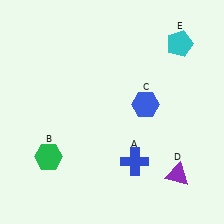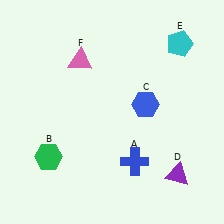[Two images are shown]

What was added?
A pink triangle (F) was added in Image 2.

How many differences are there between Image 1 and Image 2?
There is 1 difference between the two images.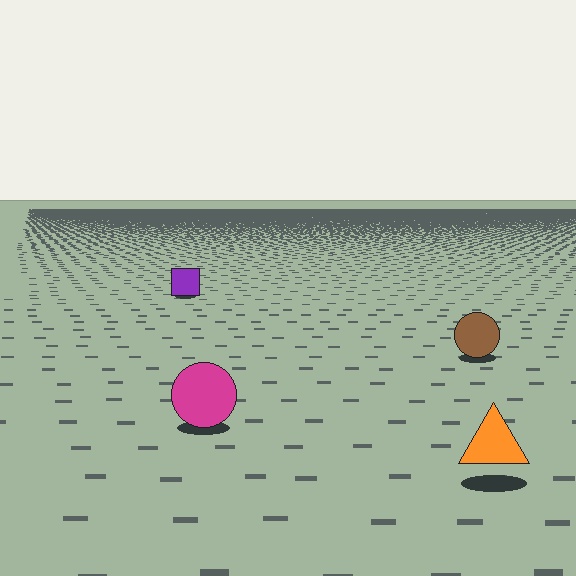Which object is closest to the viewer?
The orange triangle is closest. The texture marks near it are larger and more spread out.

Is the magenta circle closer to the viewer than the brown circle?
Yes. The magenta circle is closer — you can tell from the texture gradient: the ground texture is coarser near it.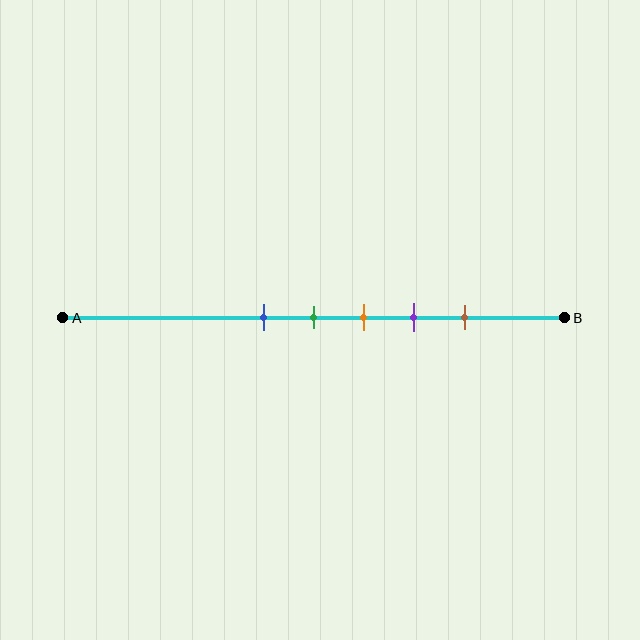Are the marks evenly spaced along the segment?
Yes, the marks are approximately evenly spaced.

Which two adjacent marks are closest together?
The blue and green marks are the closest adjacent pair.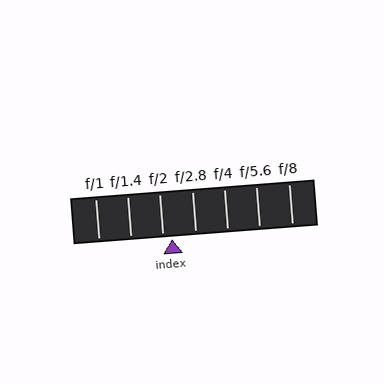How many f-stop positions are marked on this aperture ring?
There are 7 f-stop positions marked.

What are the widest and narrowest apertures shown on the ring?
The widest aperture shown is f/1 and the narrowest is f/8.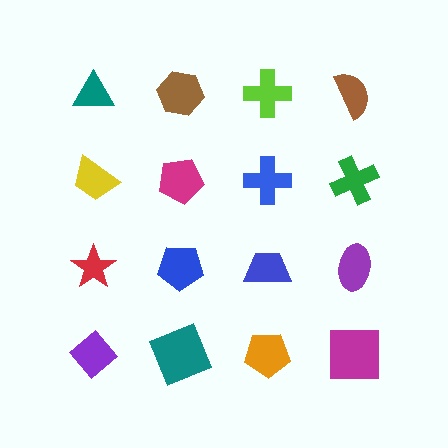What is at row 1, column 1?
A teal triangle.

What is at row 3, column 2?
A blue pentagon.